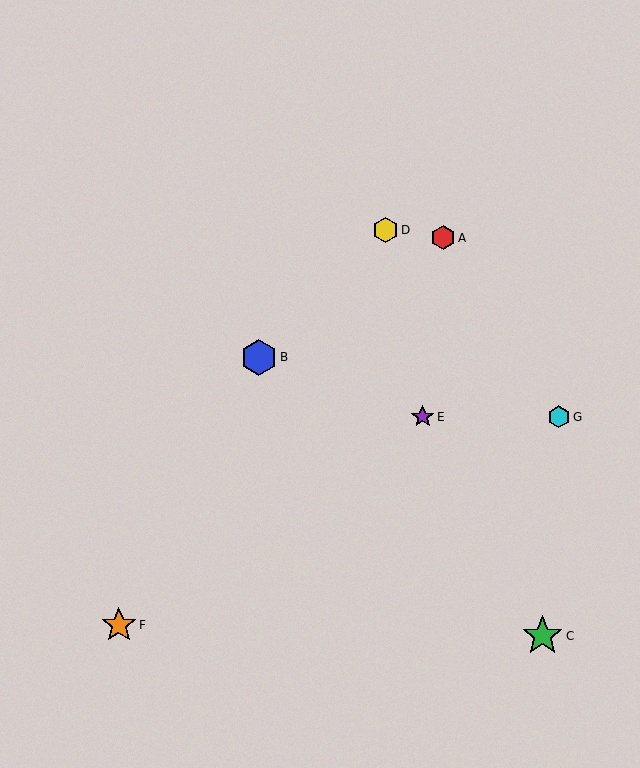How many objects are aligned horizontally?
2 objects (E, G) are aligned horizontally.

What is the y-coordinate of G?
Object G is at y≈417.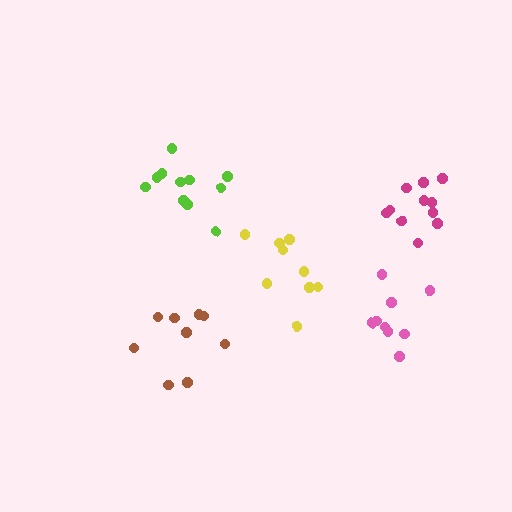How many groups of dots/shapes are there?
There are 5 groups.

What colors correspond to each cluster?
The clusters are colored: brown, magenta, lime, yellow, pink.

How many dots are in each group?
Group 1: 9 dots, Group 2: 11 dots, Group 3: 11 dots, Group 4: 9 dots, Group 5: 9 dots (49 total).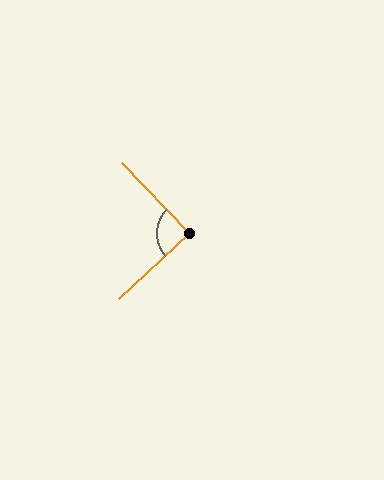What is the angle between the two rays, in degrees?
Approximately 89 degrees.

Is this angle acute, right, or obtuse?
It is approximately a right angle.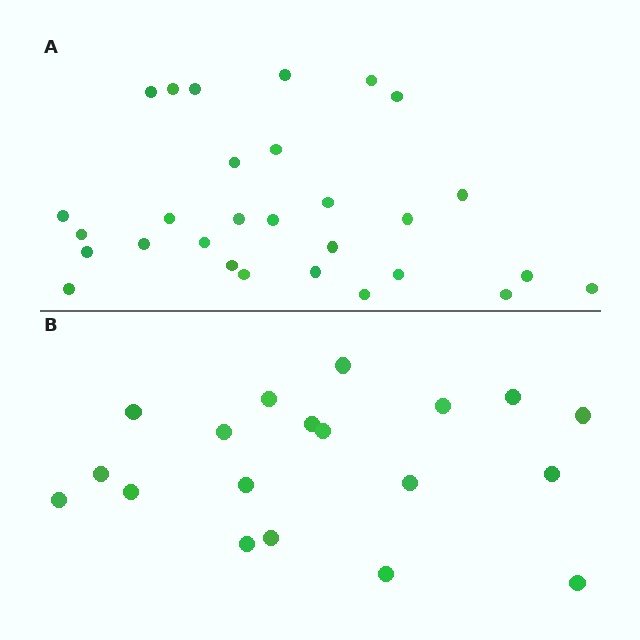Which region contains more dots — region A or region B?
Region A (the top region) has more dots.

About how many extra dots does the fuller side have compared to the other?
Region A has roughly 10 or so more dots than region B.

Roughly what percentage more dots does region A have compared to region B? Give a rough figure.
About 55% more.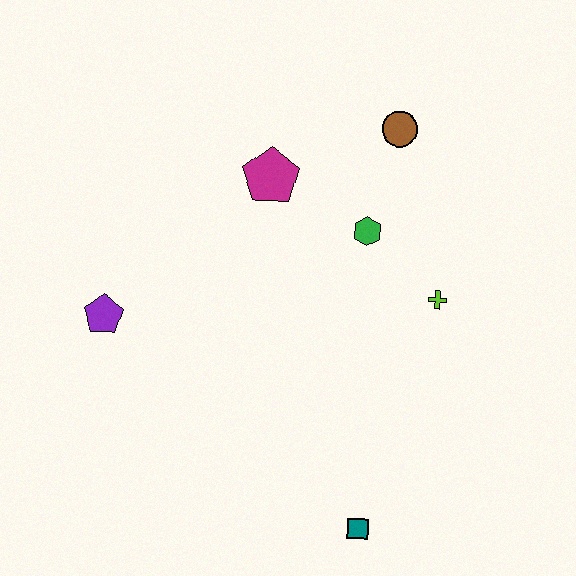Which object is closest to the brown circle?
The green hexagon is closest to the brown circle.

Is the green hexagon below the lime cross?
No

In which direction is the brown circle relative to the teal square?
The brown circle is above the teal square.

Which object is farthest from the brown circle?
The teal square is farthest from the brown circle.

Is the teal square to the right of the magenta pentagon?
Yes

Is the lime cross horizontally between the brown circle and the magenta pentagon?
No